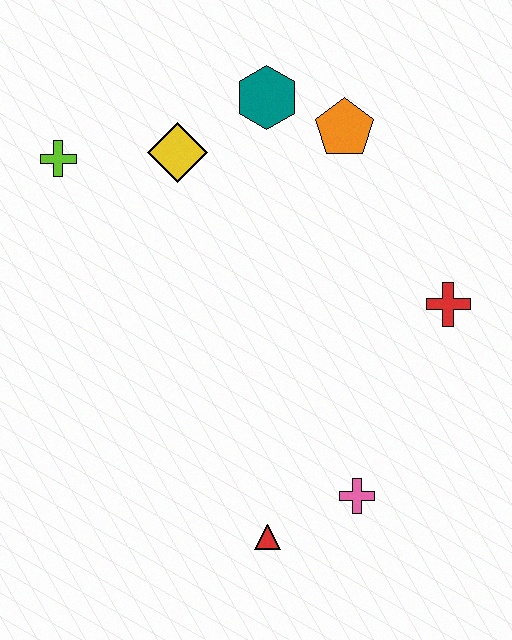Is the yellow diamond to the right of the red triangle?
No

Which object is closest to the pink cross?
The red triangle is closest to the pink cross.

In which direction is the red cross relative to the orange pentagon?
The red cross is below the orange pentagon.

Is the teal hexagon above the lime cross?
Yes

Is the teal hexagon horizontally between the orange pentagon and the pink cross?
No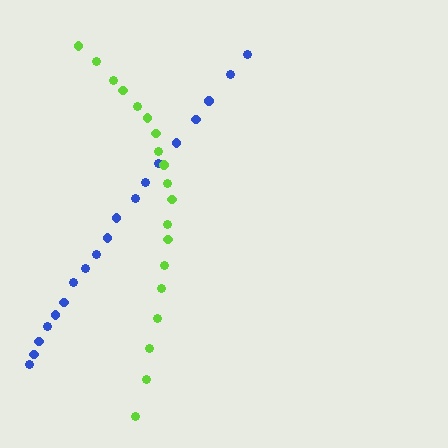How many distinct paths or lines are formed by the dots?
There are 2 distinct paths.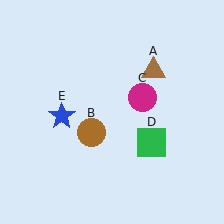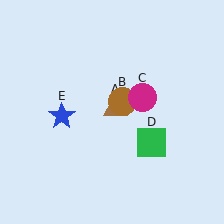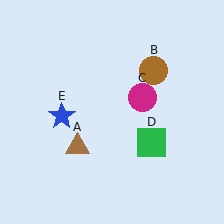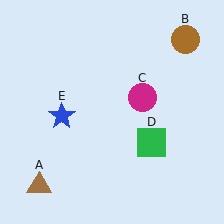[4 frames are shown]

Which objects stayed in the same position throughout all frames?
Magenta circle (object C) and green square (object D) and blue star (object E) remained stationary.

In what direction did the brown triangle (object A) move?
The brown triangle (object A) moved down and to the left.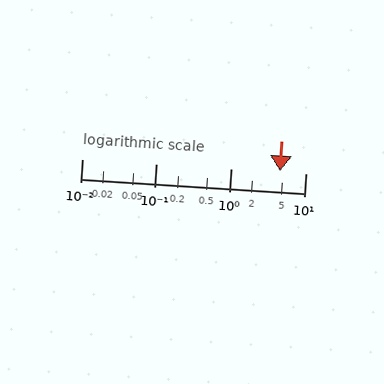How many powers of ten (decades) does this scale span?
The scale spans 3 decades, from 0.01 to 10.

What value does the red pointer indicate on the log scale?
The pointer indicates approximately 4.6.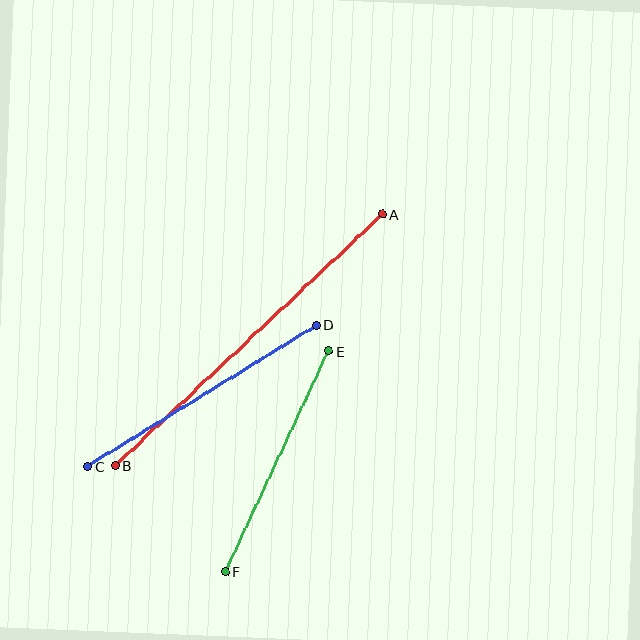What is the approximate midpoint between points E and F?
The midpoint is at approximately (277, 461) pixels.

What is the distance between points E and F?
The distance is approximately 244 pixels.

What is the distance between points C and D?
The distance is approximately 269 pixels.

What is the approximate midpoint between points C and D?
The midpoint is at approximately (202, 396) pixels.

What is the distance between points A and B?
The distance is approximately 367 pixels.